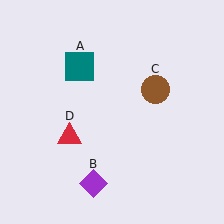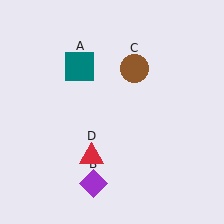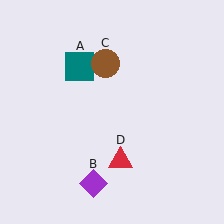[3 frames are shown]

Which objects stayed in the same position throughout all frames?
Teal square (object A) and purple diamond (object B) remained stationary.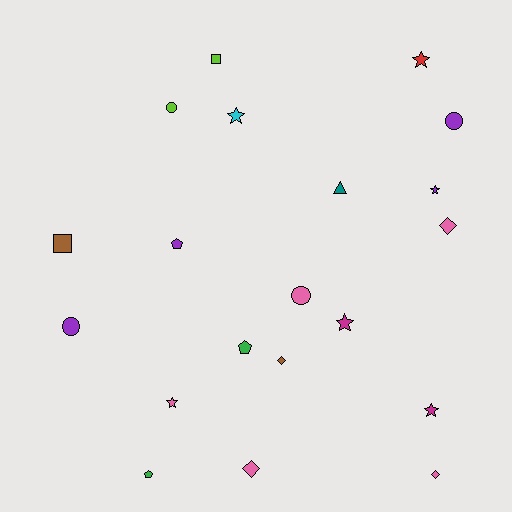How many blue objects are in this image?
There are no blue objects.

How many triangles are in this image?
There is 1 triangle.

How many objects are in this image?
There are 20 objects.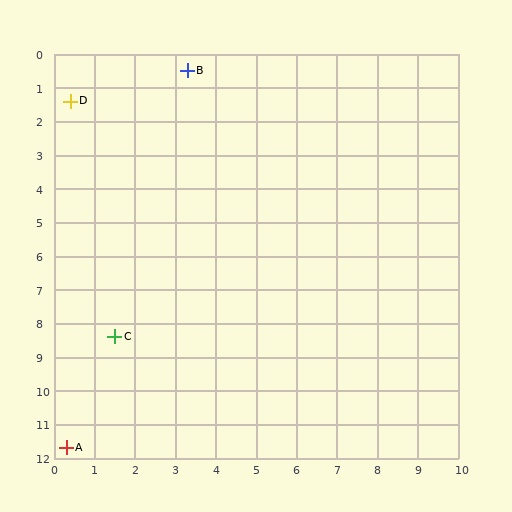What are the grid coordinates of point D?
Point D is at approximately (0.4, 1.4).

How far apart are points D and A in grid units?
Points D and A are about 10.3 grid units apart.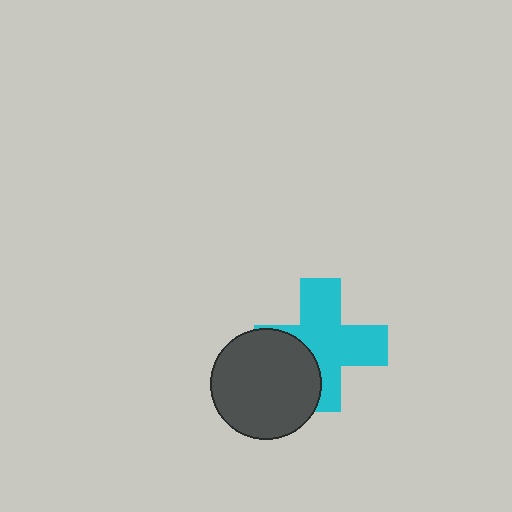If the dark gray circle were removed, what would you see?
You would see the complete cyan cross.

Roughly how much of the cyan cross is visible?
Most of it is visible (roughly 69%).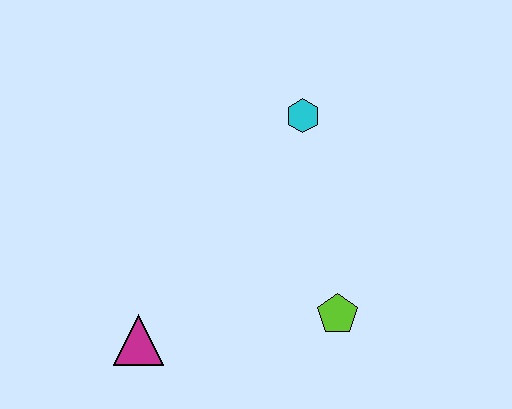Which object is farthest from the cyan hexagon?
The magenta triangle is farthest from the cyan hexagon.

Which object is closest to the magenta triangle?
The lime pentagon is closest to the magenta triangle.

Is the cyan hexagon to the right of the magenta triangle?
Yes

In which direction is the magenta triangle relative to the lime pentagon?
The magenta triangle is to the left of the lime pentagon.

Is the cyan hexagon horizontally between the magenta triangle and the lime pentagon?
Yes